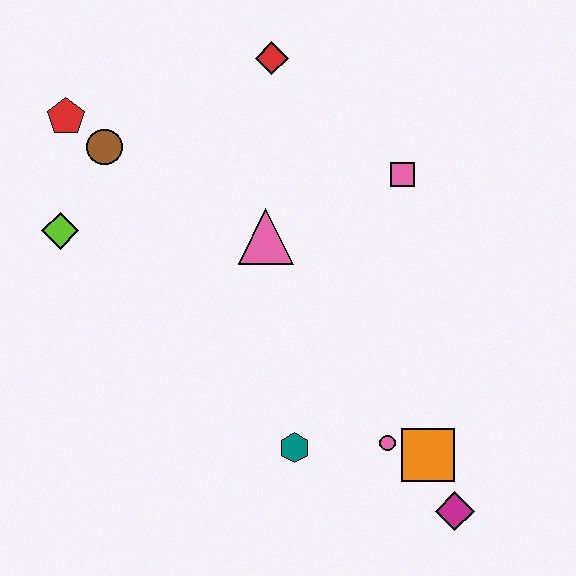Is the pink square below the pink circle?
No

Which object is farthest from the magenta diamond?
The red pentagon is farthest from the magenta diamond.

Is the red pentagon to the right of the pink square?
No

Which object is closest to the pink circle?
The orange square is closest to the pink circle.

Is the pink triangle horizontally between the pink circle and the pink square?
No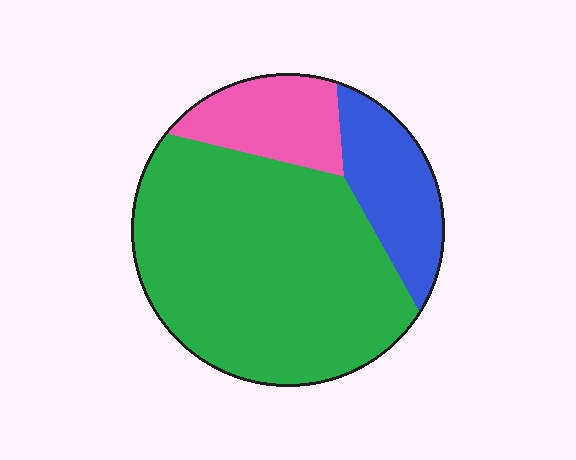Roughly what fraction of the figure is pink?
Pink covers roughly 15% of the figure.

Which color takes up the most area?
Green, at roughly 65%.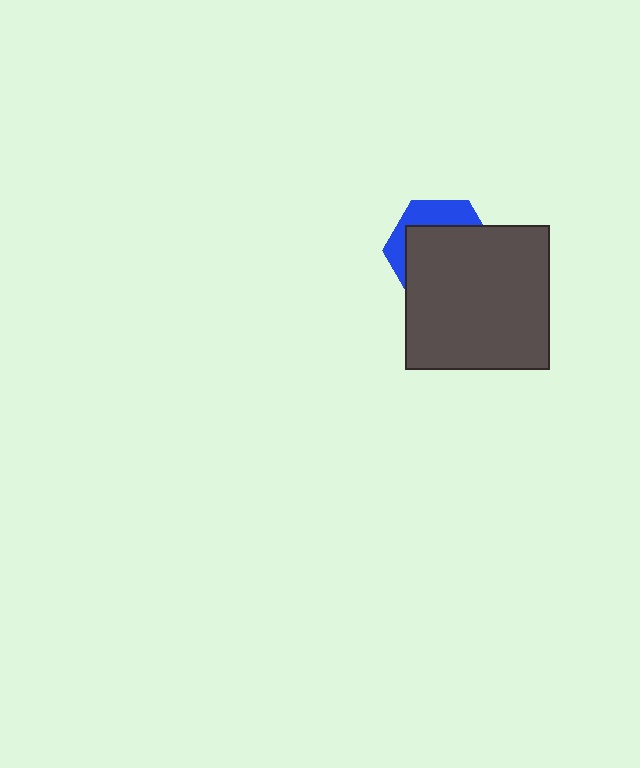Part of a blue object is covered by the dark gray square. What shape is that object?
It is a hexagon.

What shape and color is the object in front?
The object in front is a dark gray square.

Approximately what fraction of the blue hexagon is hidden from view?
Roughly 69% of the blue hexagon is hidden behind the dark gray square.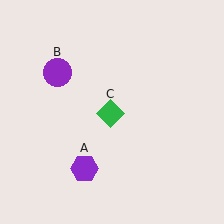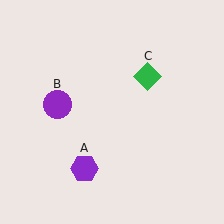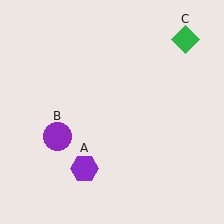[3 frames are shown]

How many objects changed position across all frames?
2 objects changed position: purple circle (object B), green diamond (object C).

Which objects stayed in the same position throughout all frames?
Purple hexagon (object A) remained stationary.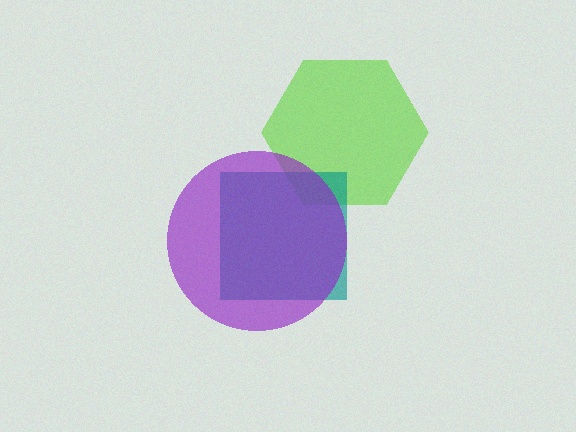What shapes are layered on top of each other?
The layered shapes are: a lime hexagon, a teal square, a purple circle.